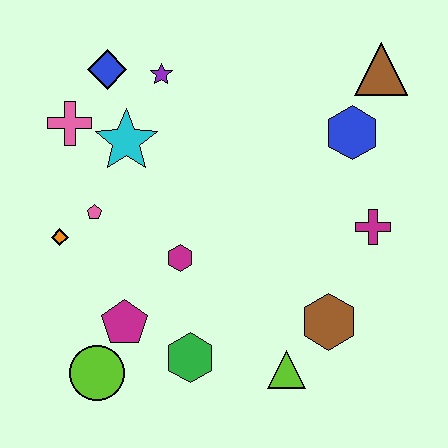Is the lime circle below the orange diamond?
Yes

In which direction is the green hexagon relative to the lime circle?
The green hexagon is to the right of the lime circle.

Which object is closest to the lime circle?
The magenta pentagon is closest to the lime circle.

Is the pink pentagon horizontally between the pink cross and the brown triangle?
Yes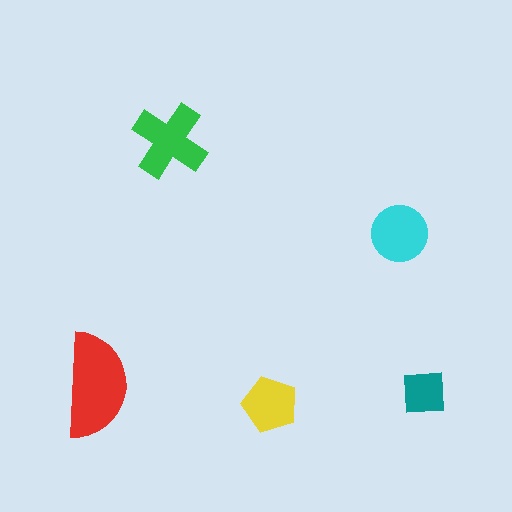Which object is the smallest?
The teal square.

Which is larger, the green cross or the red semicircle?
The red semicircle.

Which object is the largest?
The red semicircle.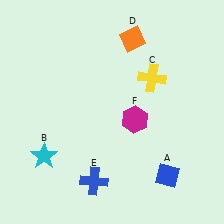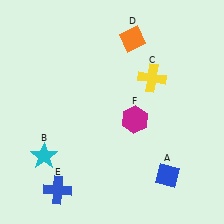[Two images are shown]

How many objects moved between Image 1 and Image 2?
1 object moved between the two images.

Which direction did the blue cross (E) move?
The blue cross (E) moved left.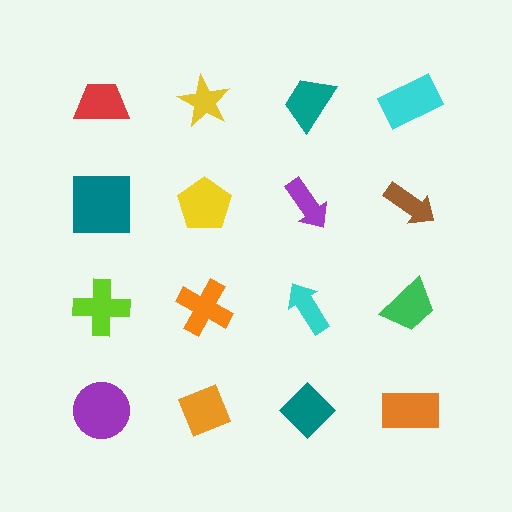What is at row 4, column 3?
A teal diamond.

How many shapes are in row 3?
4 shapes.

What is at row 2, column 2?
A yellow pentagon.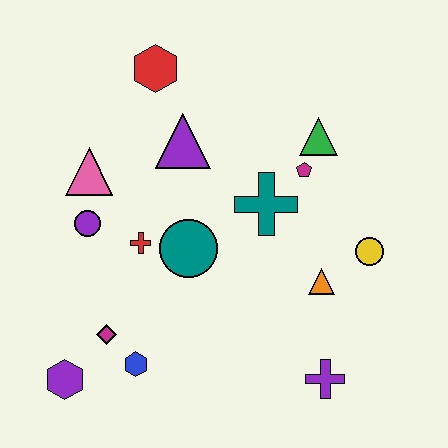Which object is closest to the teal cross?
The magenta pentagon is closest to the teal cross.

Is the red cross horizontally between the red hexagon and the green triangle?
No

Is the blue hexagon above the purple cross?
Yes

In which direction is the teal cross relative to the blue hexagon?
The teal cross is above the blue hexagon.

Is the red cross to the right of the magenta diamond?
Yes